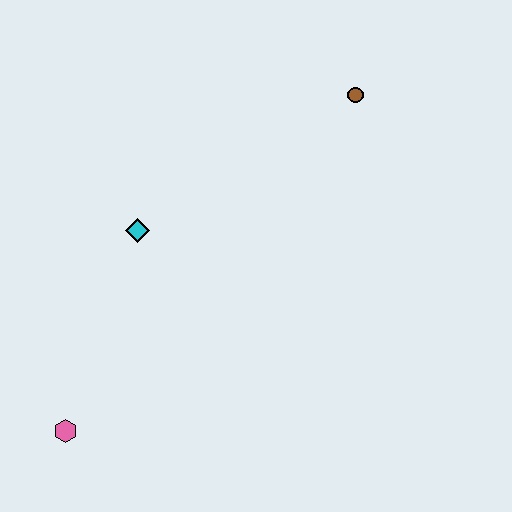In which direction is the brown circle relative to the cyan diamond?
The brown circle is to the right of the cyan diamond.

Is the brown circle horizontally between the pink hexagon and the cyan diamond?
No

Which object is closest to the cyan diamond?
The pink hexagon is closest to the cyan diamond.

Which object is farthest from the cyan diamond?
The brown circle is farthest from the cyan diamond.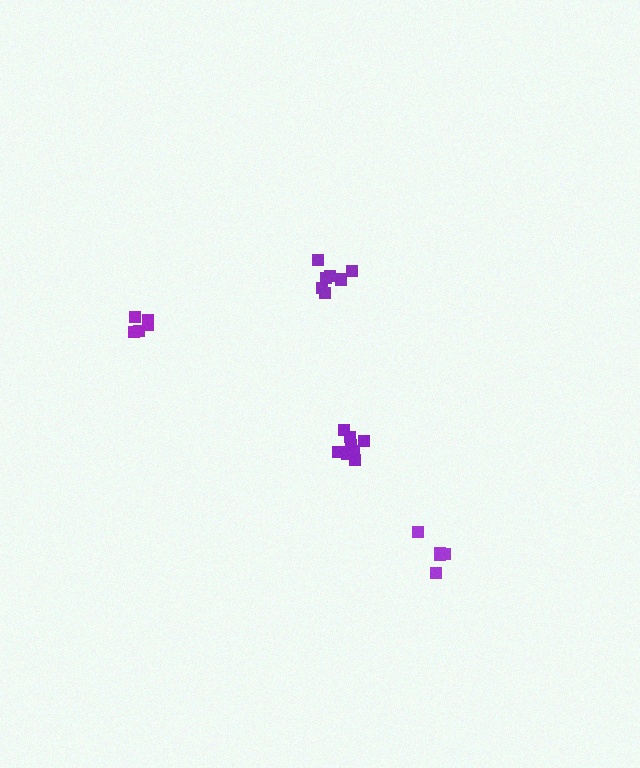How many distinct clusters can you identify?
There are 4 distinct clusters.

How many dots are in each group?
Group 1: 8 dots, Group 2: 7 dots, Group 3: 5 dots, Group 4: 5 dots (25 total).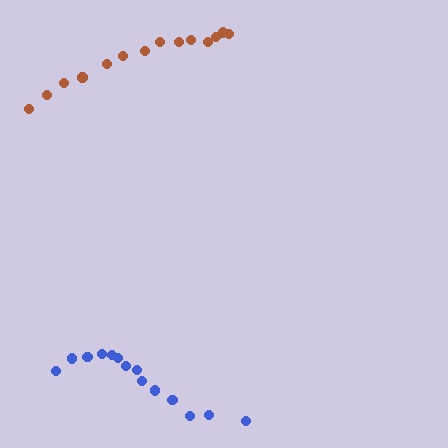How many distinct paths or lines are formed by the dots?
There are 2 distinct paths.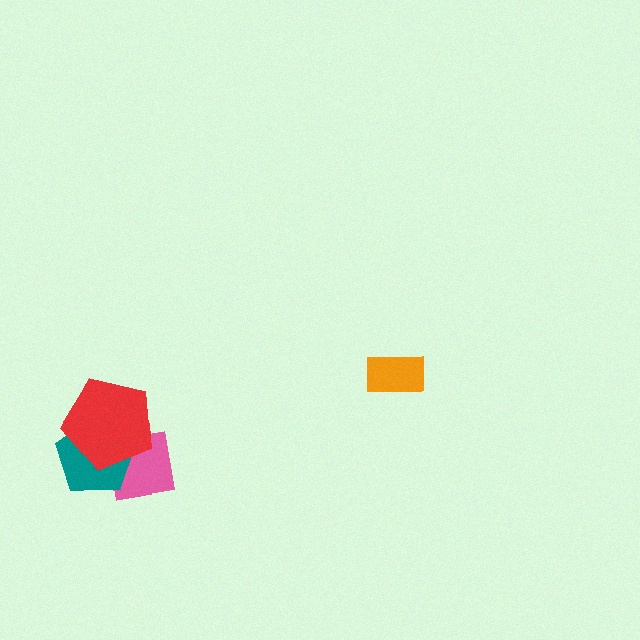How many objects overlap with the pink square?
2 objects overlap with the pink square.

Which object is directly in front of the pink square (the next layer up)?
The teal pentagon is directly in front of the pink square.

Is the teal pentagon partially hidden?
Yes, it is partially covered by another shape.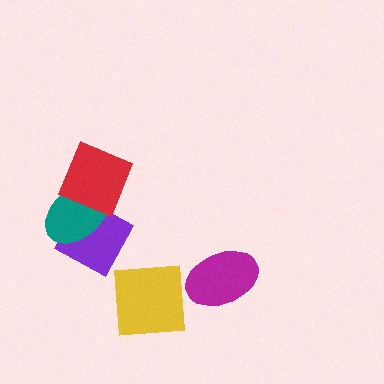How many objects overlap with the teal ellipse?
2 objects overlap with the teal ellipse.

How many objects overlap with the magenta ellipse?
0 objects overlap with the magenta ellipse.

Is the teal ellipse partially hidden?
Yes, it is partially covered by another shape.